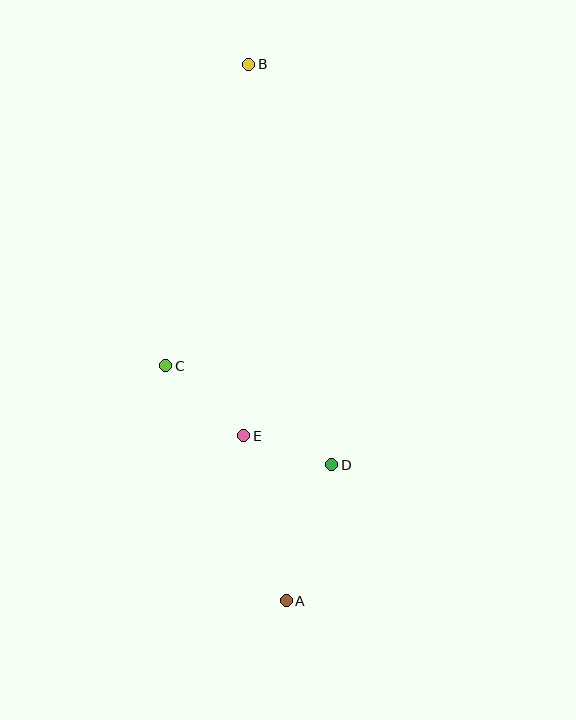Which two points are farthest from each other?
Points A and B are farthest from each other.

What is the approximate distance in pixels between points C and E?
The distance between C and E is approximately 105 pixels.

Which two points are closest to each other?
Points D and E are closest to each other.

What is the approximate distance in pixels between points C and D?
The distance between C and D is approximately 193 pixels.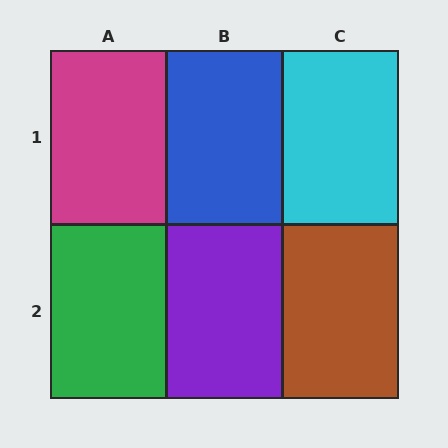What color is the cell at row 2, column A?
Green.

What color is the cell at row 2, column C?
Brown.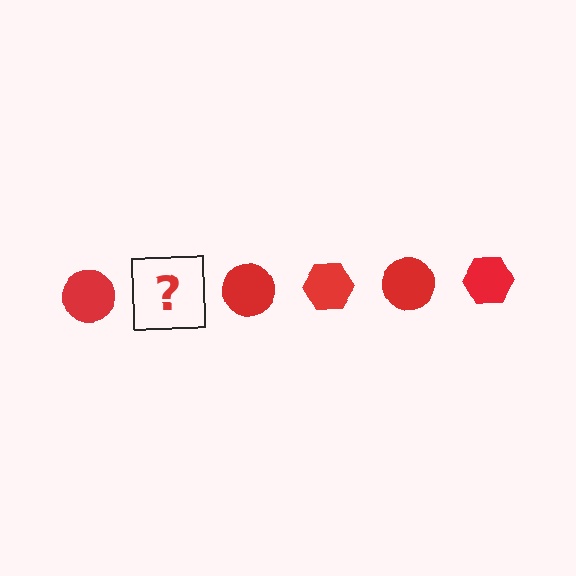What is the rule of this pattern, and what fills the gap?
The rule is that the pattern cycles through circle, hexagon shapes in red. The gap should be filled with a red hexagon.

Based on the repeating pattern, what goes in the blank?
The blank should be a red hexagon.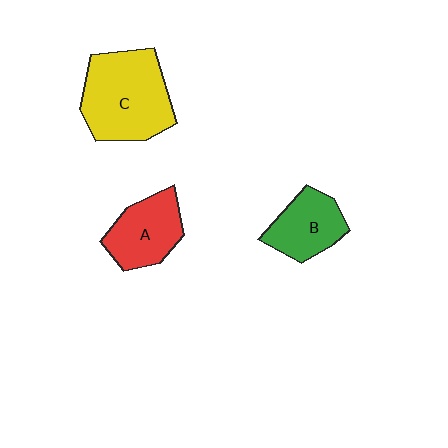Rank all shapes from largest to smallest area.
From largest to smallest: C (yellow), A (red), B (green).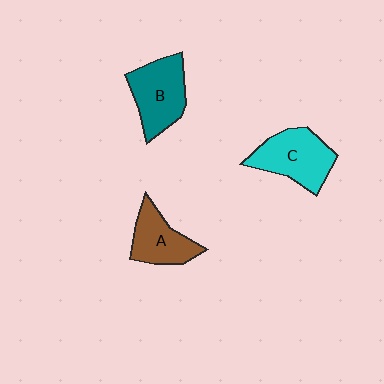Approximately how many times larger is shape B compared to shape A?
Approximately 1.2 times.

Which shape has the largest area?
Shape C (cyan).